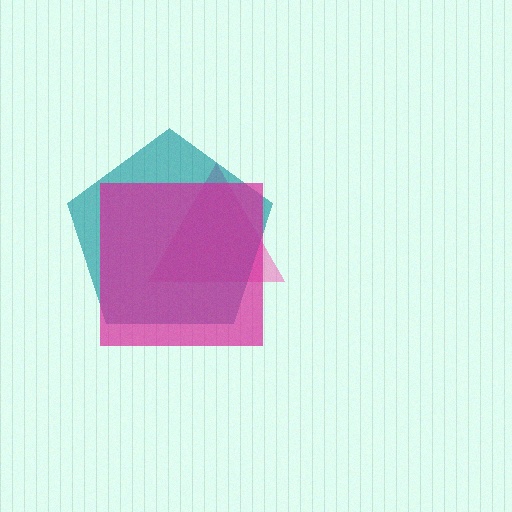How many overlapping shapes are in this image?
There are 3 overlapping shapes in the image.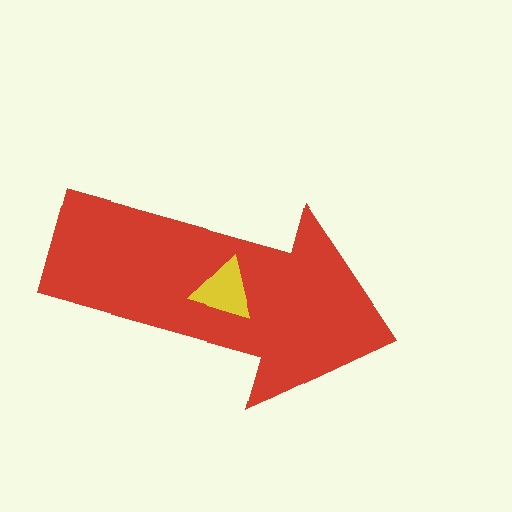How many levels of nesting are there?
2.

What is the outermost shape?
The red arrow.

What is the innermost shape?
The yellow triangle.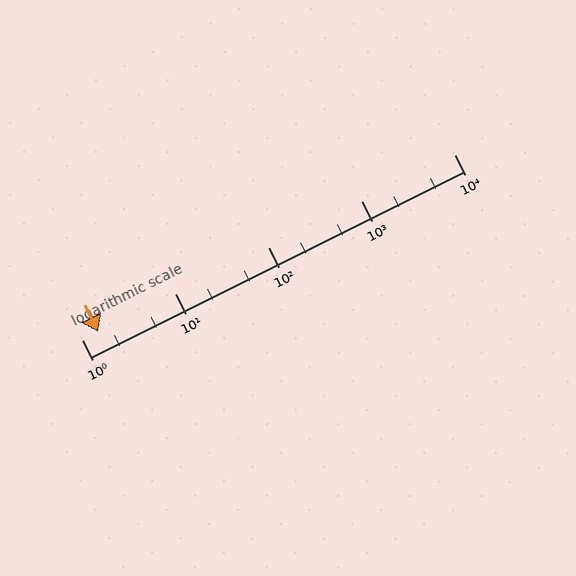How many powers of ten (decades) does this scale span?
The scale spans 4 decades, from 1 to 10000.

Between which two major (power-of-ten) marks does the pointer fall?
The pointer is between 1 and 10.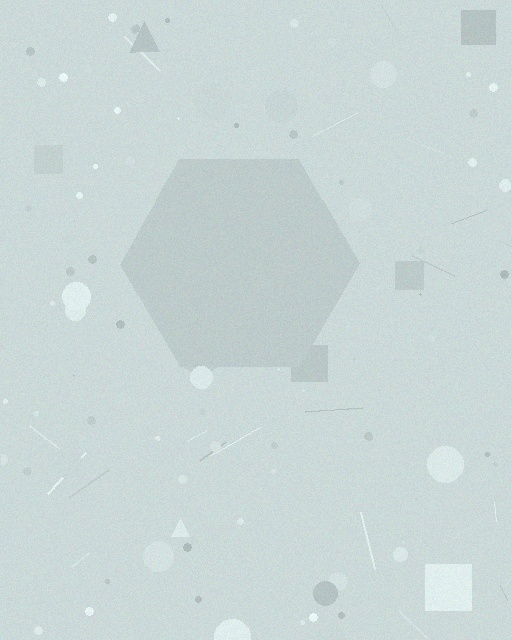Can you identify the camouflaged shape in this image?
The camouflaged shape is a hexagon.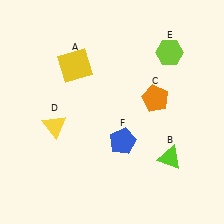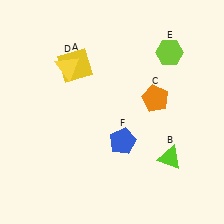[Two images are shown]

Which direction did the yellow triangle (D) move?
The yellow triangle (D) moved up.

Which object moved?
The yellow triangle (D) moved up.